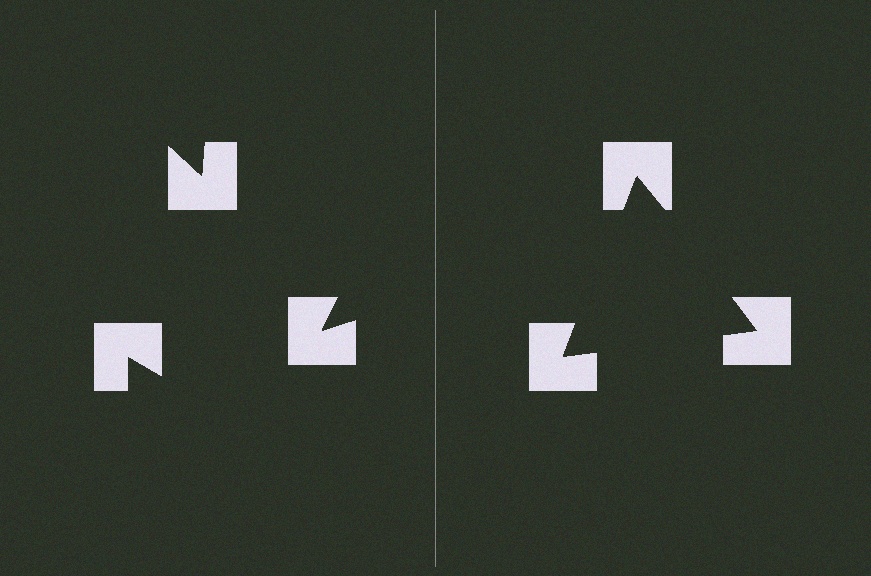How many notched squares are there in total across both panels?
6 — 3 on each side.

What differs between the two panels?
The notched squares are positioned identically on both sides; only the wedge orientations differ. On the right they align to a triangle; on the left they are misaligned.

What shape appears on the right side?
An illusory triangle.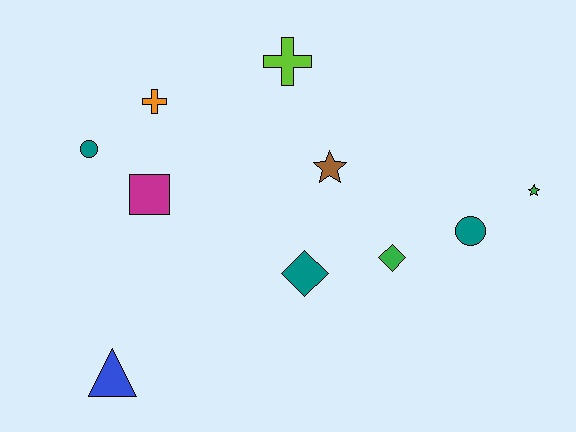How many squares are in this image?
There is 1 square.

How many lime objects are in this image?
There is 1 lime object.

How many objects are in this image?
There are 10 objects.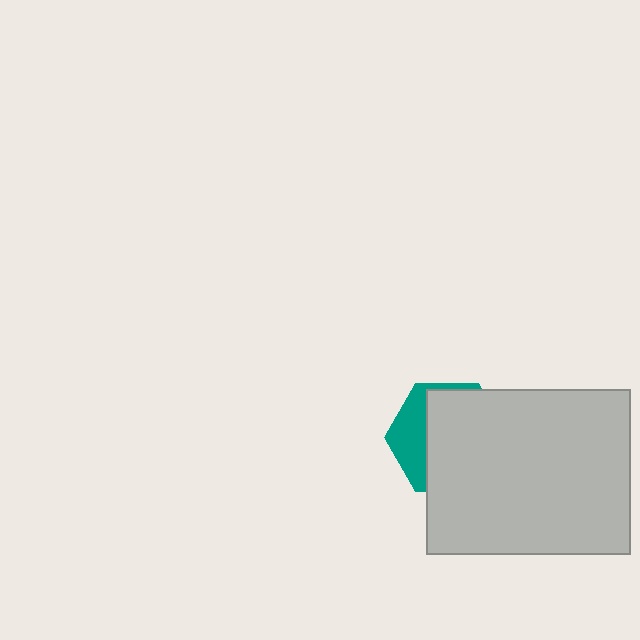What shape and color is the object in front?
The object in front is a light gray rectangle.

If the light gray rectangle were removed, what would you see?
You would see the complete teal hexagon.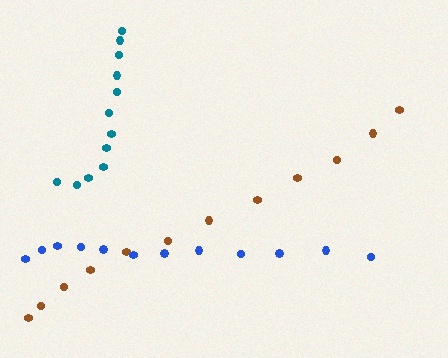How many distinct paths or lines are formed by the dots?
There are 3 distinct paths.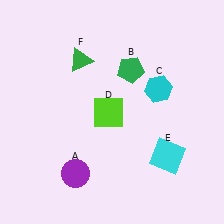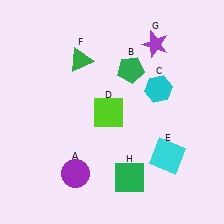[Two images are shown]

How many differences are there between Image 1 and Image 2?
There are 2 differences between the two images.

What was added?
A purple star (G), a green square (H) were added in Image 2.